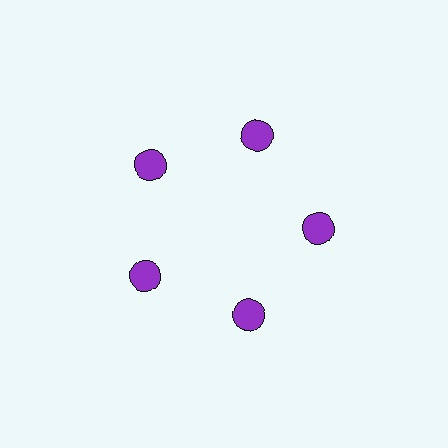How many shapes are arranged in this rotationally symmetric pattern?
There are 5 shapes, arranged in 5 groups of 1.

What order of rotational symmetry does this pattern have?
This pattern has 5-fold rotational symmetry.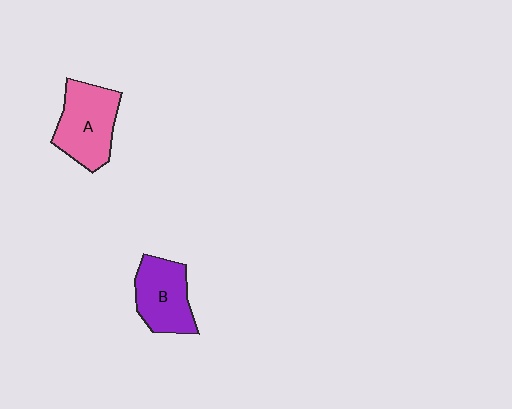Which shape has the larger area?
Shape A (pink).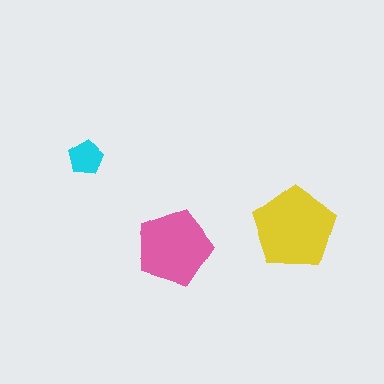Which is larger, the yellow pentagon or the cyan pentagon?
The yellow one.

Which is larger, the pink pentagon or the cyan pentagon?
The pink one.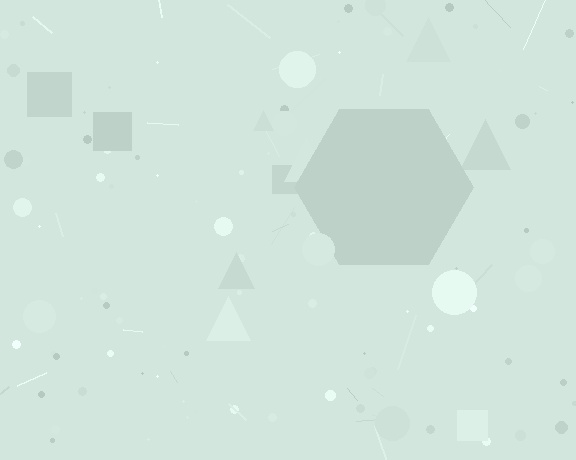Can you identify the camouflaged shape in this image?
The camouflaged shape is a hexagon.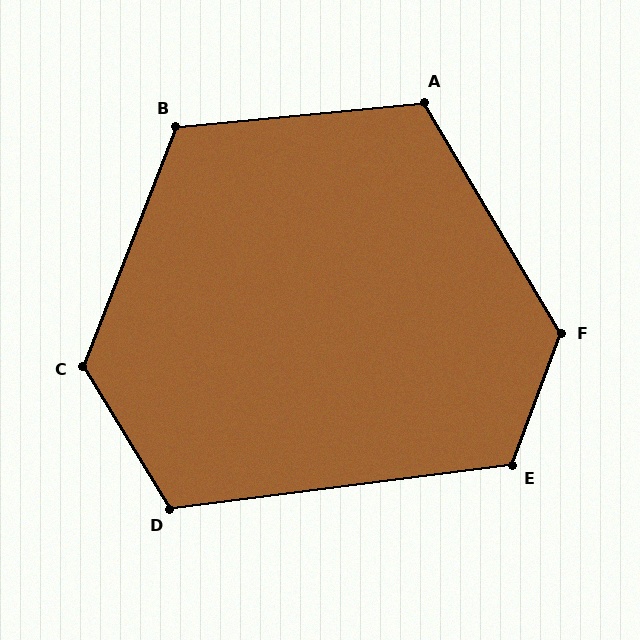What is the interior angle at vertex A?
Approximately 115 degrees (obtuse).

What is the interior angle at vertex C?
Approximately 128 degrees (obtuse).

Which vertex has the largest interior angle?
F, at approximately 129 degrees.